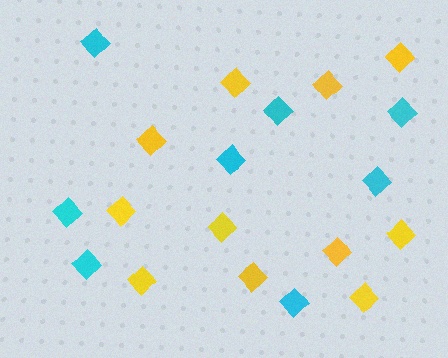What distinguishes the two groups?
There are 2 groups: one group of cyan diamonds (8) and one group of yellow diamonds (11).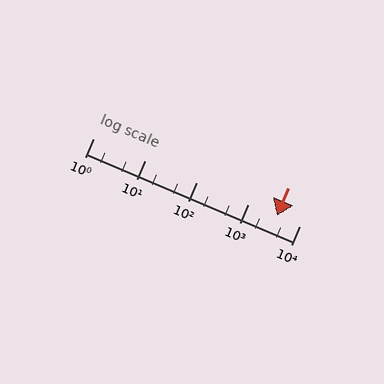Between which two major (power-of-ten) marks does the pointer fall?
The pointer is between 1000 and 10000.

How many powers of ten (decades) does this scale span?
The scale spans 4 decades, from 1 to 10000.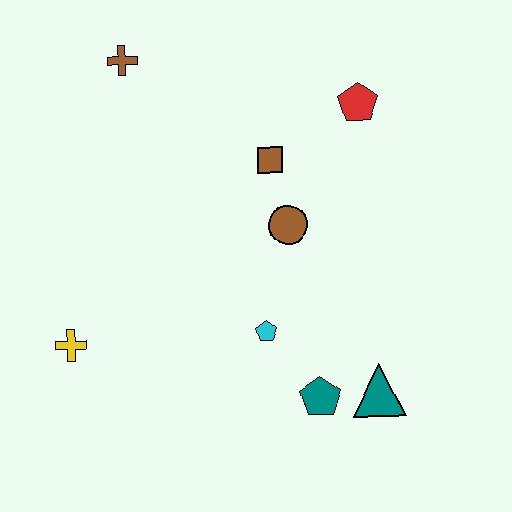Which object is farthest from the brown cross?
The teal triangle is farthest from the brown cross.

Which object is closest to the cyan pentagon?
The teal pentagon is closest to the cyan pentagon.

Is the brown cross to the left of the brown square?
Yes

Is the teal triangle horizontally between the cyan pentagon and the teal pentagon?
No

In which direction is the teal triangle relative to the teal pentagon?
The teal triangle is to the right of the teal pentagon.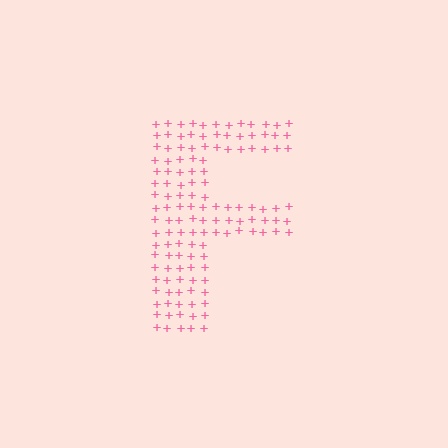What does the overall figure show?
The overall figure shows the letter F.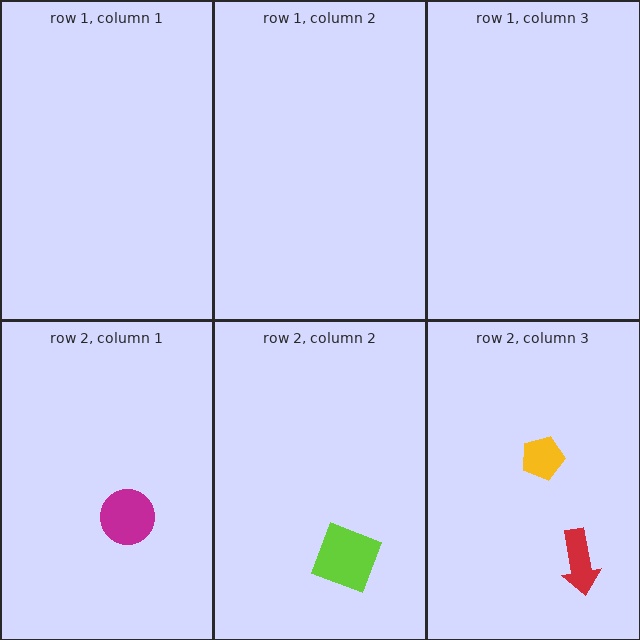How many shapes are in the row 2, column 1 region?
1.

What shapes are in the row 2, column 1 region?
The magenta circle.